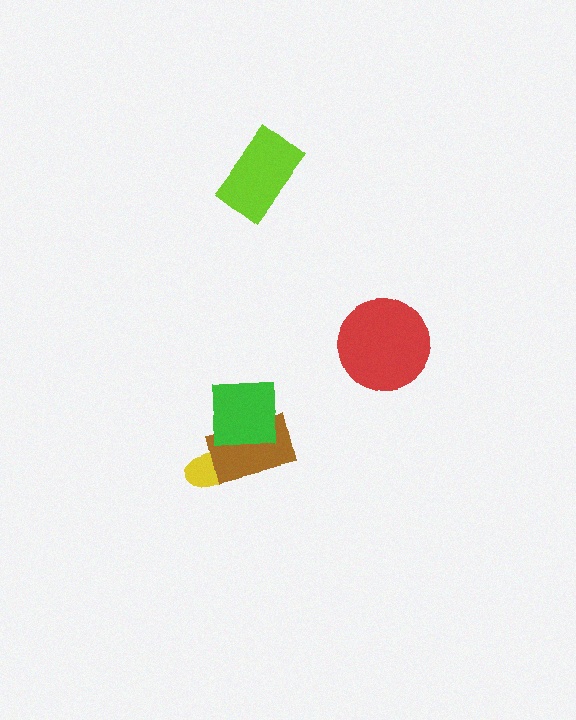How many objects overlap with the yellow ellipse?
1 object overlaps with the yellow ellipse.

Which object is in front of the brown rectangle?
The green square is in front of the brown rectangle.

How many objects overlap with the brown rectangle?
2 objects overlap with the brown rectangle.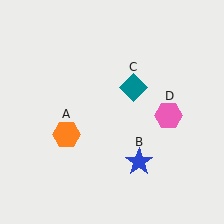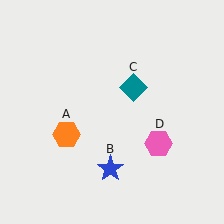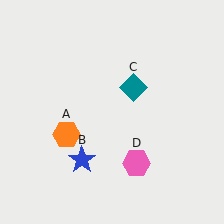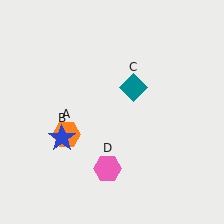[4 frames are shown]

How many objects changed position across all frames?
2 objects changed position: blue star (object B), pink hexagon (object D).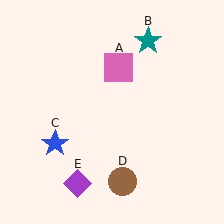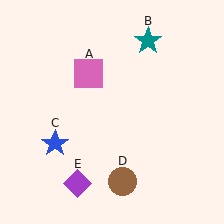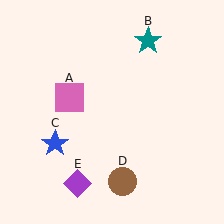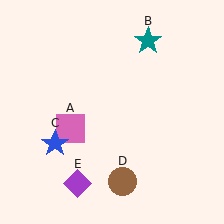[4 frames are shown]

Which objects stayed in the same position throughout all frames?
Teal star (object B) and blue star (object C) and brown circle (object D) and purple diamond (object E) remained stationary.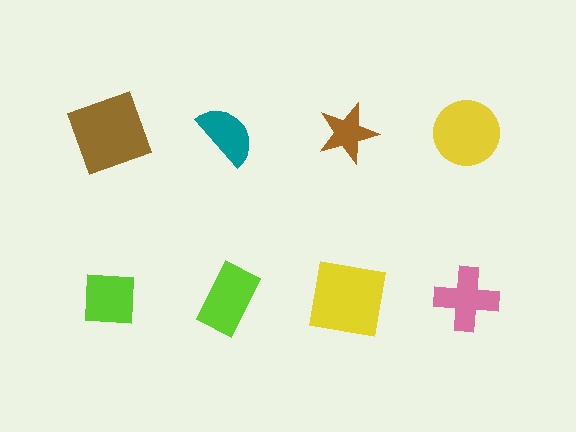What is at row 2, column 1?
A lime square.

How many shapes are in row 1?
4 shapes.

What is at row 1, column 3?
A brown star.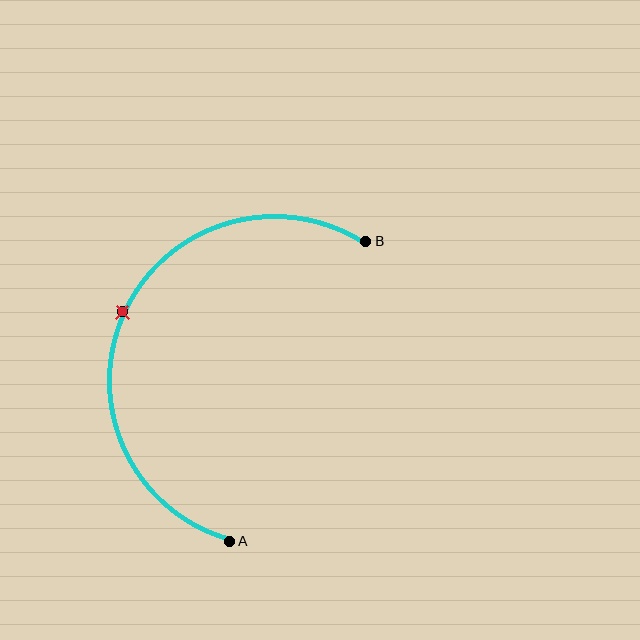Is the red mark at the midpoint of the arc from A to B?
Yes. The red mark lies on the arc at equal arc-length from both A and B — it is the arc midpoint.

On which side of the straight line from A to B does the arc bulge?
The arc bulges to the left of the straight line connecting A and B.